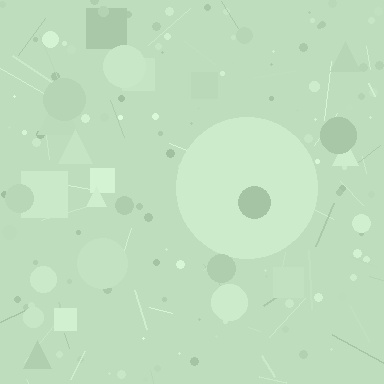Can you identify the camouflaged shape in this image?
The camouflaged shape is a circle.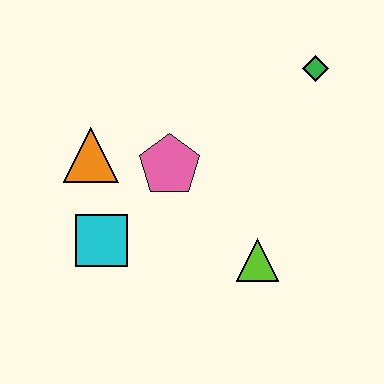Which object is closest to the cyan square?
The orange triangle is closest to the cyan square.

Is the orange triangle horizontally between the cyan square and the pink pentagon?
No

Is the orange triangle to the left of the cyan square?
Yes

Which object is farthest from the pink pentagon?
The green diamond is farthest from the pink pentagon.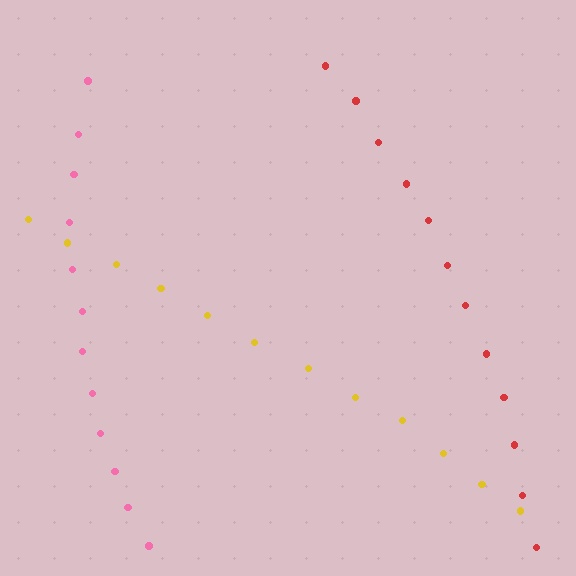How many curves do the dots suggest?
There are 3 distinct paths.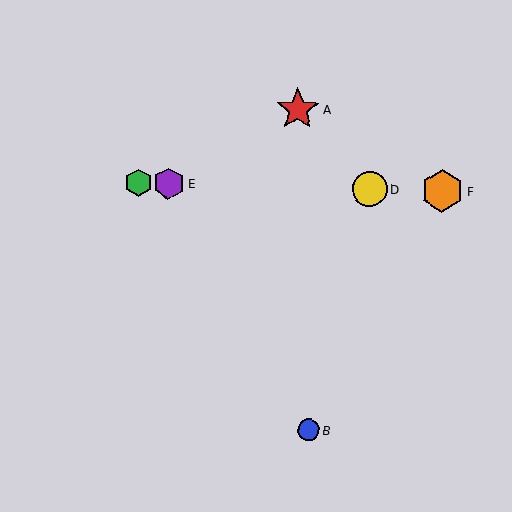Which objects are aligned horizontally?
Objects C, D, E, F are aligned horizontally.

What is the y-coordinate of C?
Object C is at y≈183.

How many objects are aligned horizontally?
4 objects (C, D, E, F) are aligned horizontally.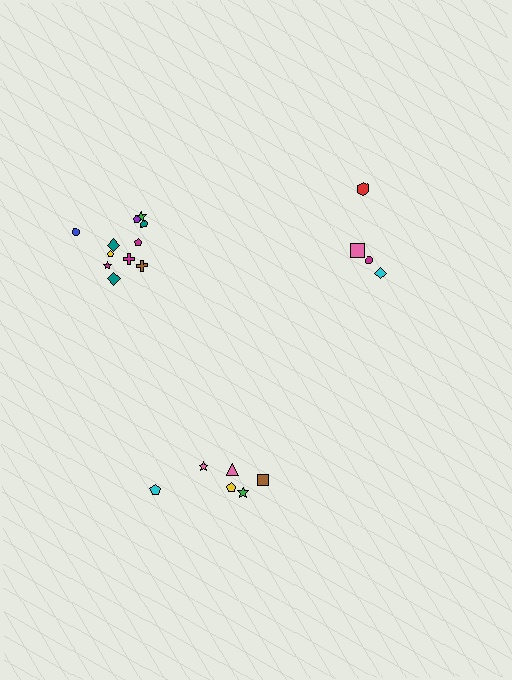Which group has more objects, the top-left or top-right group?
The top-left group.